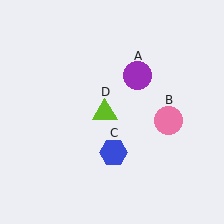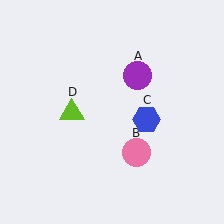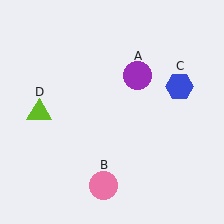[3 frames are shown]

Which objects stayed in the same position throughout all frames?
Purple circle (object A) remained stationary.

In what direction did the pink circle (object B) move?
The pink circle (object B) moved down and to the left.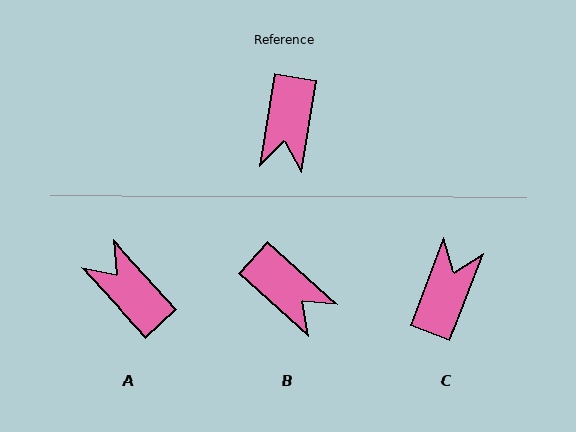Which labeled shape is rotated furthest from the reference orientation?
C, about 169 degrees away.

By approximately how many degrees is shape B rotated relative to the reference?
Approximately 57 degrees counter-clockwise.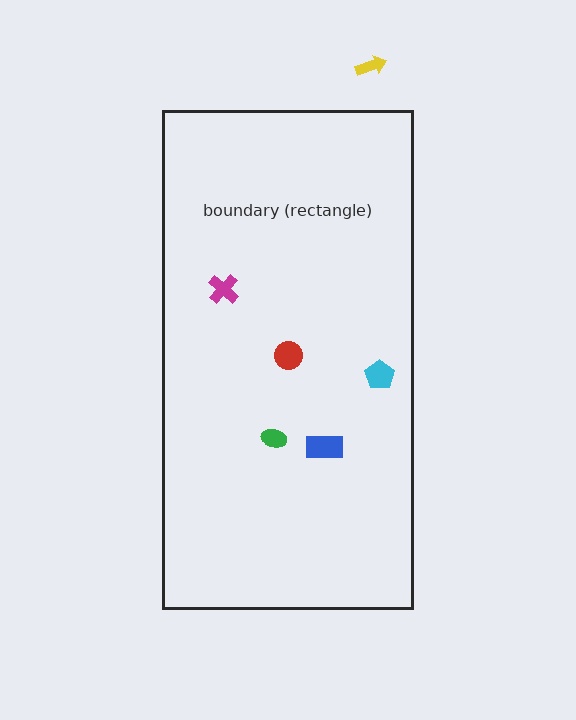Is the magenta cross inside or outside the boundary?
Inside.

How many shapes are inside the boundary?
5 inside, 1 outside.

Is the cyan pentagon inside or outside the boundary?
Inside.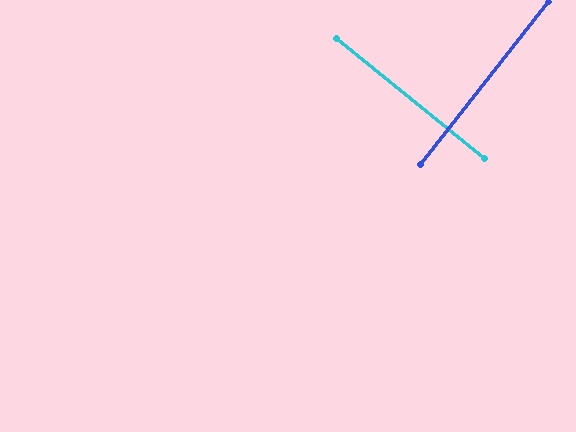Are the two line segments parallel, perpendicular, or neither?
Perpendicular — they meet at approximately 89°.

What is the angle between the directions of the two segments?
Approximately 89 degrees.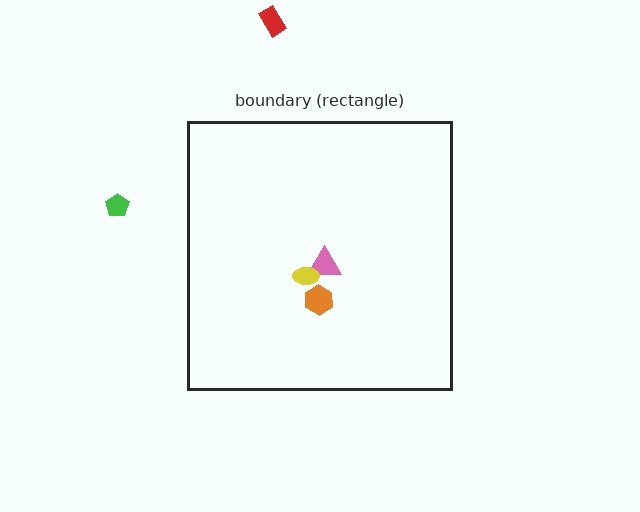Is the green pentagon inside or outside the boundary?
Outside.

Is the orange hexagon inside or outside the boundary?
Inside.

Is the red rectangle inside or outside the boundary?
Outside.